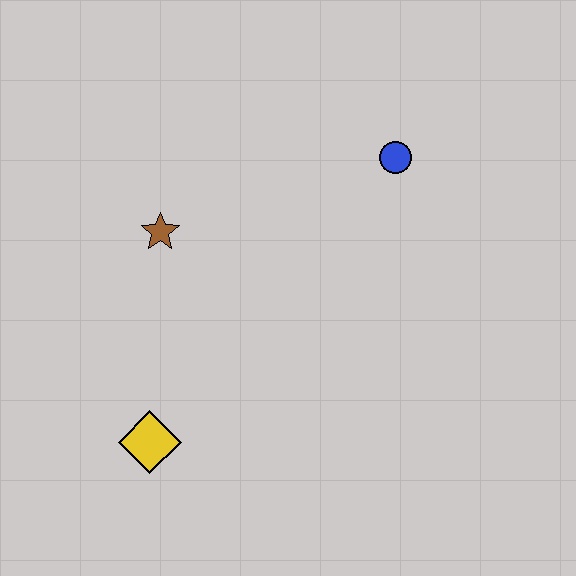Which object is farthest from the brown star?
The blue circle is farthest from the brown star.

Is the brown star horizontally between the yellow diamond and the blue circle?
Yes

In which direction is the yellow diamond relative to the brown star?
The yellow diamond is below the brown star.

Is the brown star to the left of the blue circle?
Yes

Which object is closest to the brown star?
The yellow diamond is closest to the brown star.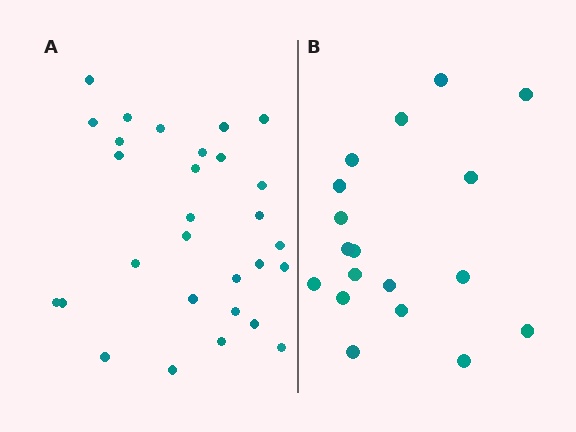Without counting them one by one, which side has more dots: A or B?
Region A (the left region) has more dots.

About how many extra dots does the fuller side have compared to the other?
Region A has roughly 12 or so more dots than region B.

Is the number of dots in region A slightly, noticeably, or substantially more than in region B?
Region A has substantially more. The ratio is roughly 1.6 to 1.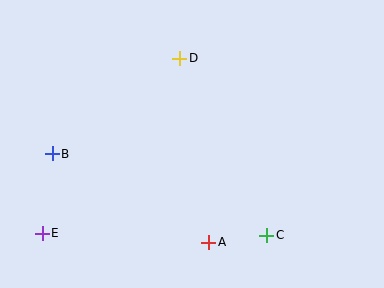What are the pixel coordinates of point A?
Point A is at (208, 242).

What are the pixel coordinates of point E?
Point E is at (42, 233).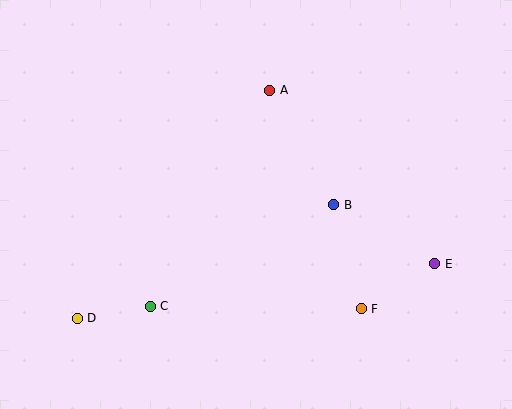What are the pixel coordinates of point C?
Point C is at (150, 306).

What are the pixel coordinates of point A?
Point A is at (270, 90).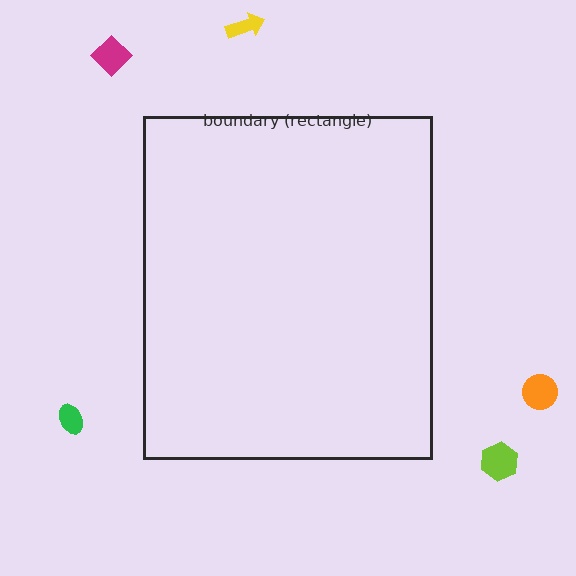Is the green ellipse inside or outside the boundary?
Outside.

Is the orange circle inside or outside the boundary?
Outside.